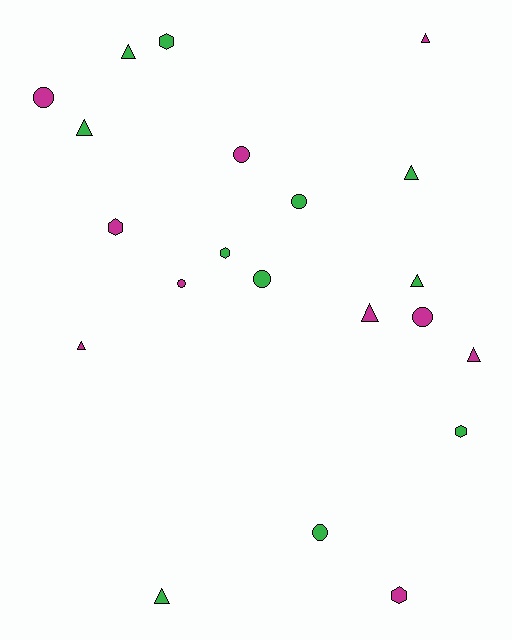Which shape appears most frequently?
Triangle, with 9 objects.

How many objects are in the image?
There are 21 objects.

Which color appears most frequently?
Green, with 11 objects.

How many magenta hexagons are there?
There are 2 magenta hexagons.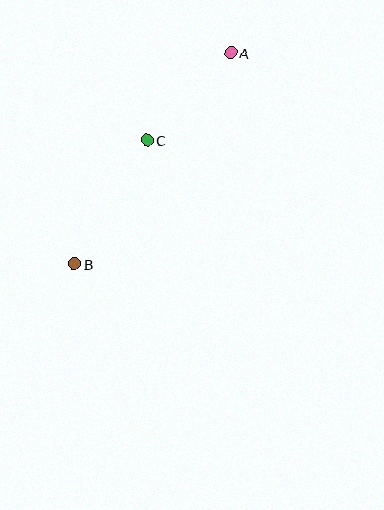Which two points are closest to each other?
Points A and C are closest to each other.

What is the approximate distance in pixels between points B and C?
The distance between B and C is approximately 143 pixels.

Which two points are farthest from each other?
Points A and B are farthest from each other.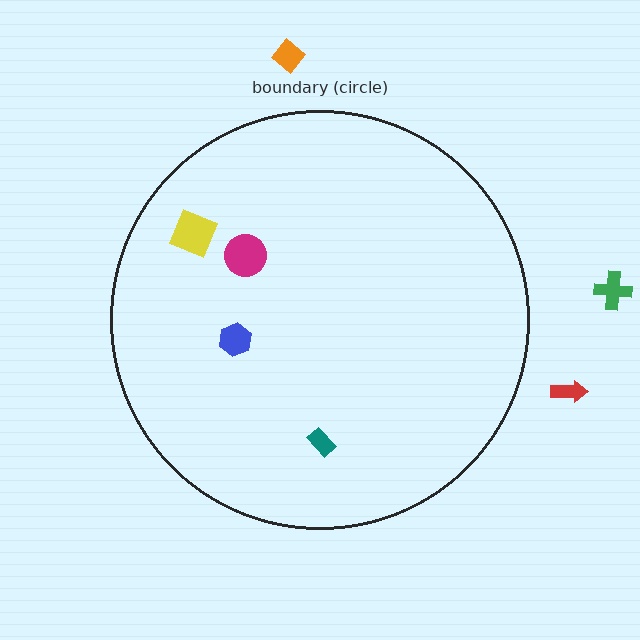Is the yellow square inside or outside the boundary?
Inside.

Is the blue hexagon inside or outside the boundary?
Inside.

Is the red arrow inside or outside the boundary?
Outside.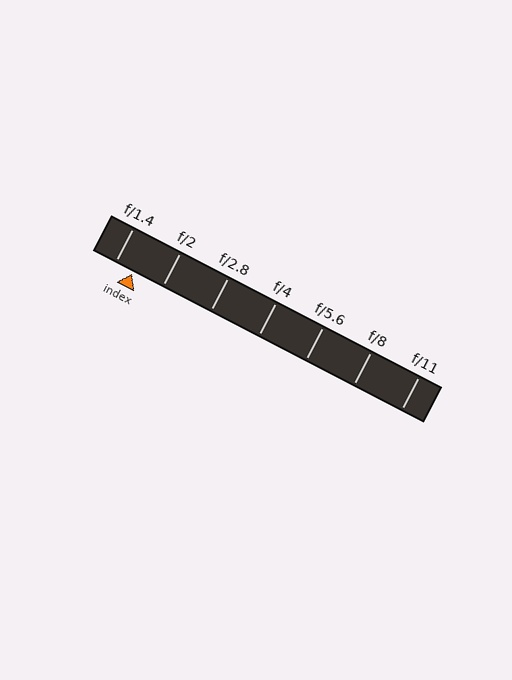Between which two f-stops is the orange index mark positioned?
The index mark is between f/1.4 and f/2.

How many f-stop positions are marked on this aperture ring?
There are 7 f-stop positions marked.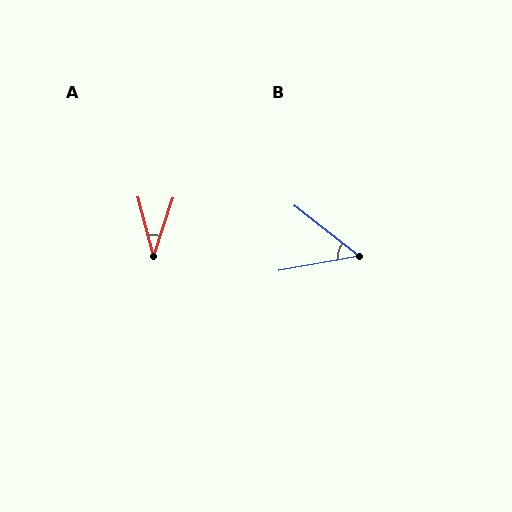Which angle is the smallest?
A, at approximately 33 degrees.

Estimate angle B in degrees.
Approximately 48 degrees.